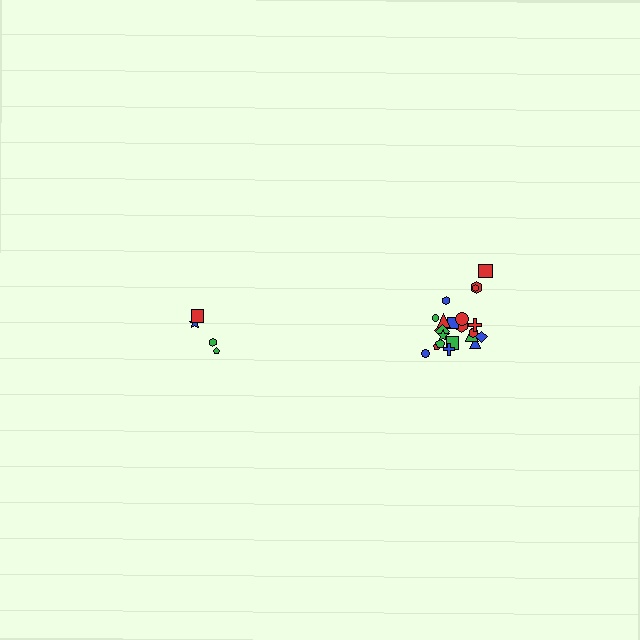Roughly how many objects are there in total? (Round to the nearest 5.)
Roughly 25 objects in total.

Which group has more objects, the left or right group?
The right group.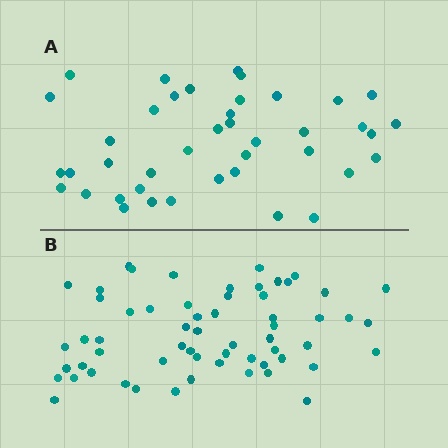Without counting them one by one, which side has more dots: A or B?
Region B (the bottom region) has more dots.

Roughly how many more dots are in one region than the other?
Region B has approximately 20 more dots than region A.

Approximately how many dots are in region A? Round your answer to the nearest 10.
About 40 dots. (The exact count is 41, which rounds to 40.)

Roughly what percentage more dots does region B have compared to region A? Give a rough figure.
About 45% more.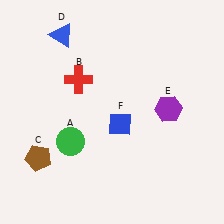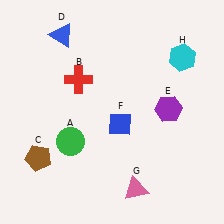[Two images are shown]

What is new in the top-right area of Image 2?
A cyan hexagon (H) was added in the top-right area of Image 2.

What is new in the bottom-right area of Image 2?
A pink triangle (G) was added in the bottom-right area of Image 2.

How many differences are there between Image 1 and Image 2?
There are 2 differences between the two images.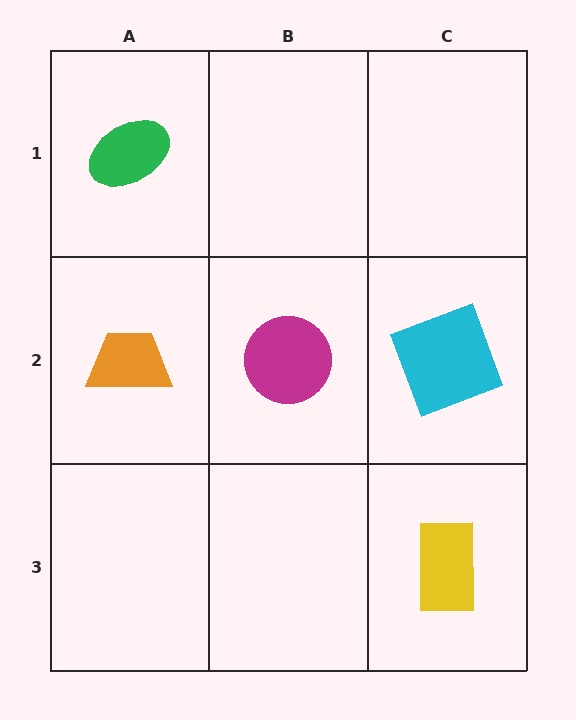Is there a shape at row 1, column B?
No, that cell is empty.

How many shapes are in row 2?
3 shapes.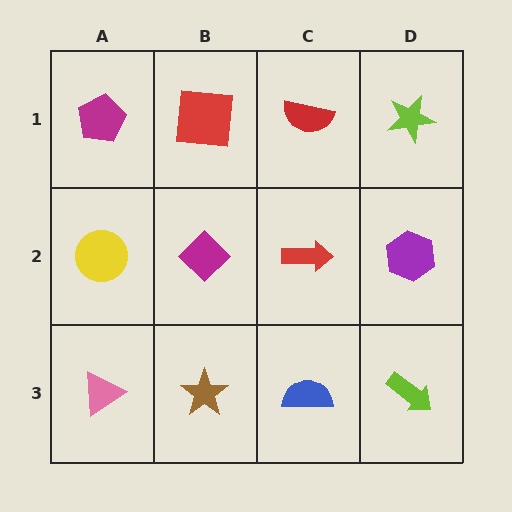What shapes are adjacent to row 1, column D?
A purple hexagon (row 2, column D), a red semicircle (row 1, column C).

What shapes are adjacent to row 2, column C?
A red semicircle (row 1, column C), a blue semicircle (row 3, column C), a magenta diamond (row 2, column B), a purple hexagon (row 2, column D).